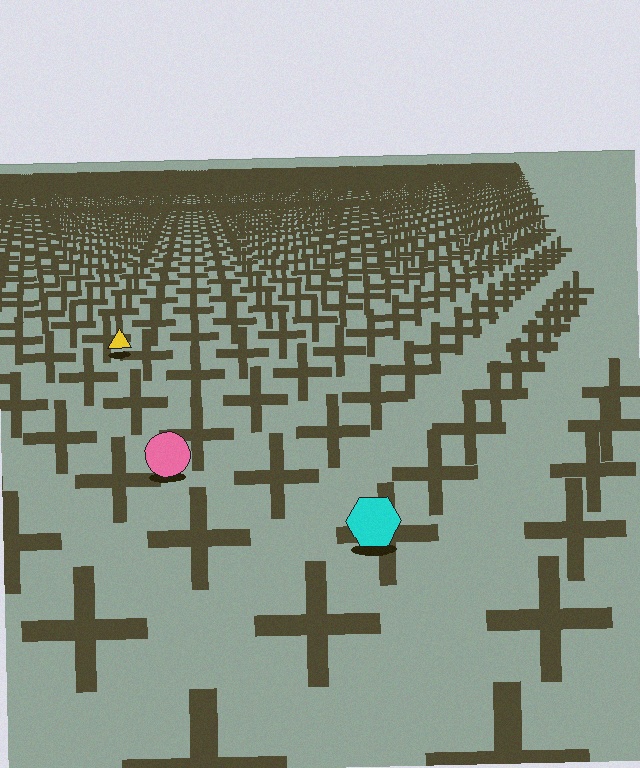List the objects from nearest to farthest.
From nearest to farthest: the cyan hexagon, the pink circle, the yellow triangle.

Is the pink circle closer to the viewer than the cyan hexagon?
No. The cyan hexagon is closer — you can tell from the texture gradient: the ground texture is coarser near it.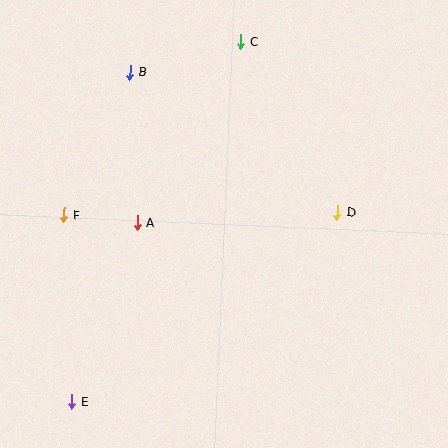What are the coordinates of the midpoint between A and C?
The midpoint between A and C is at (189, 132).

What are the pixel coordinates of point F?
Point F is at (64, 215).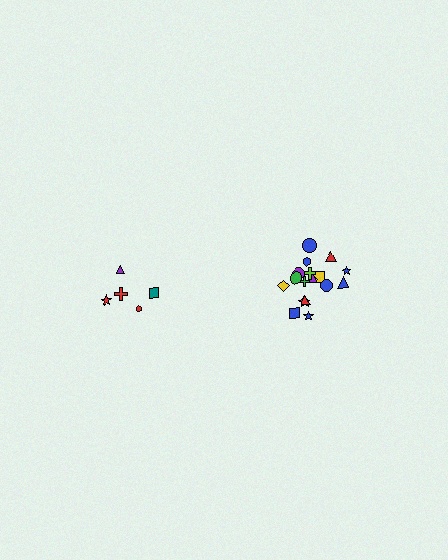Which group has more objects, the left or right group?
The right group.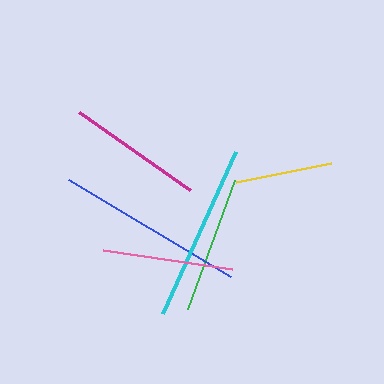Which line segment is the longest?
The blue line is the longest at approximately 189 pixels.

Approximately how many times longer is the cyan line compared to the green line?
The cyan line is approximately 1.3 times the length of the green line.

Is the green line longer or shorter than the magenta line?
The green line is longer than the magenta line.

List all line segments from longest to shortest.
From longest to shortest: blue, cyan, green, magenta, pink, yellow.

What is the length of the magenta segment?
The magenta segment is approximately 136 pixels long.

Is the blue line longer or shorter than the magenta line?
The blue line is longer than the magenta line.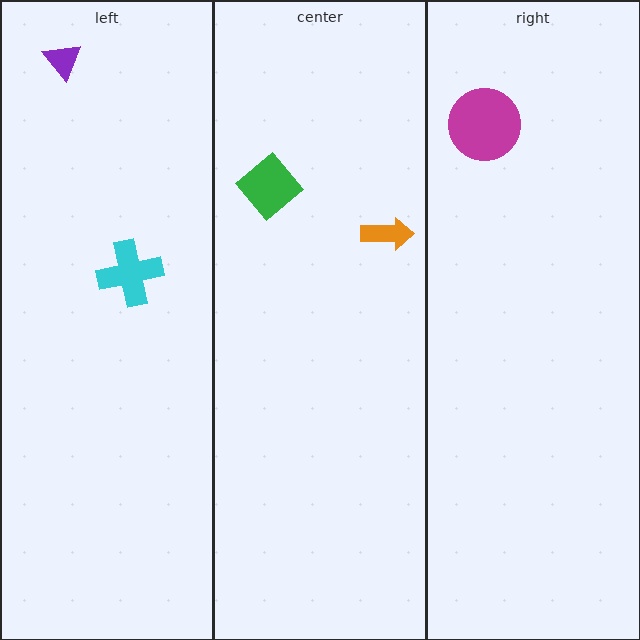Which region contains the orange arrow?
The center region.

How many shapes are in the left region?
2.